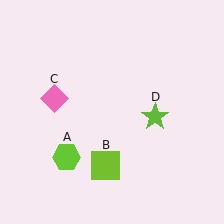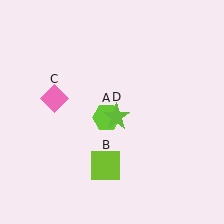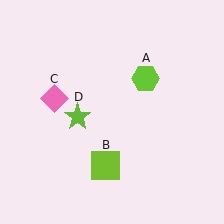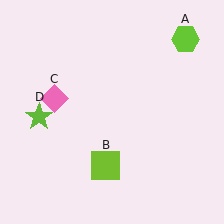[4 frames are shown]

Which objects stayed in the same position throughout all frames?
Lime square (object B) and pink diamond (object C) remained stationary.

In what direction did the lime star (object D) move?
The lime star (object D) moved left.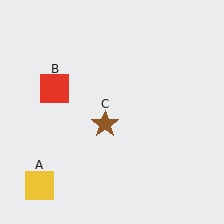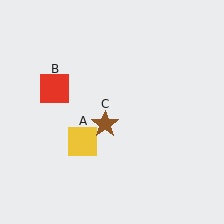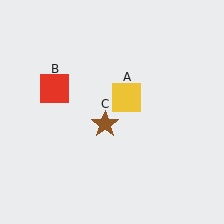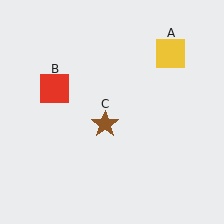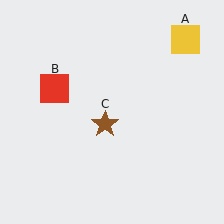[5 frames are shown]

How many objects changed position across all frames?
1 object changed position: yellow square (object A).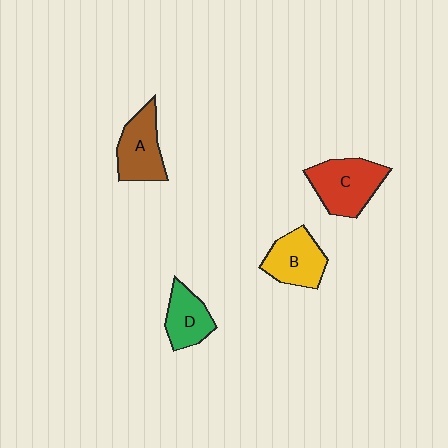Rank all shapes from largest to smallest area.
From largest to smallest: C (red), A (brown), B (yellow), D (green).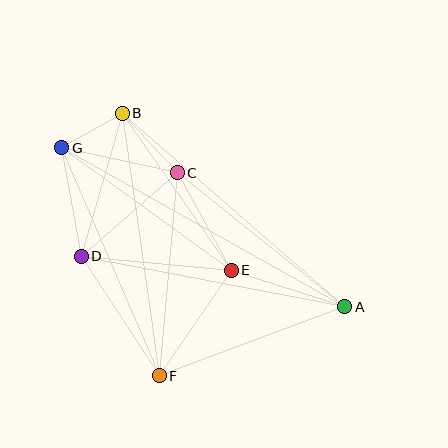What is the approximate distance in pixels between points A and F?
The distance between A and F is approximately 198 pixels.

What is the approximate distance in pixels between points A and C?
The distance between A and C is approximately 214 pixels.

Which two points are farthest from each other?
Points A and G are farthest from each other.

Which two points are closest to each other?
Points B and G are closest to each other.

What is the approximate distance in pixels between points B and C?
The distance between B and C is approximately 81 pixels.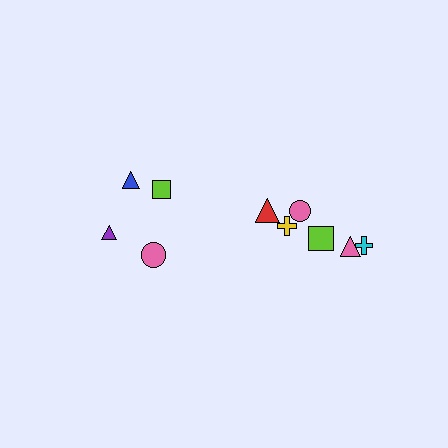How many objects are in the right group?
There are 6 objects.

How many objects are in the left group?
There are 4 objects.